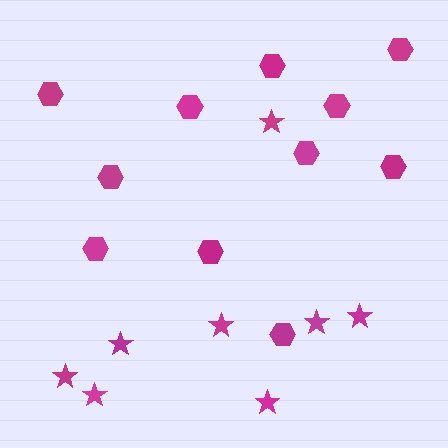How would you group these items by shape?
There are 2 groups: one group of hexagons (11) and one group of stars (8).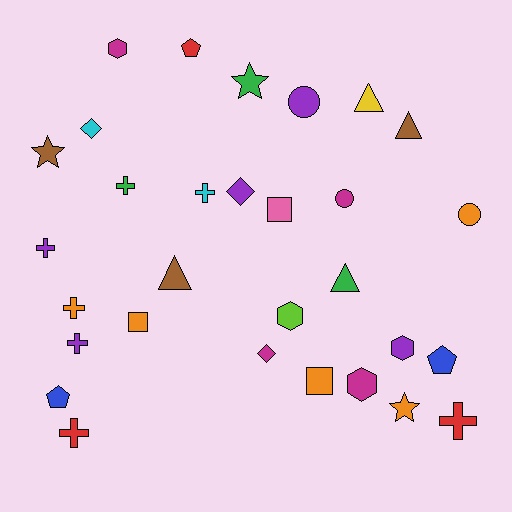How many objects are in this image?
There are 30 objects.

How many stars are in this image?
There are 3 stars.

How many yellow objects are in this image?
There is 1 yellow object.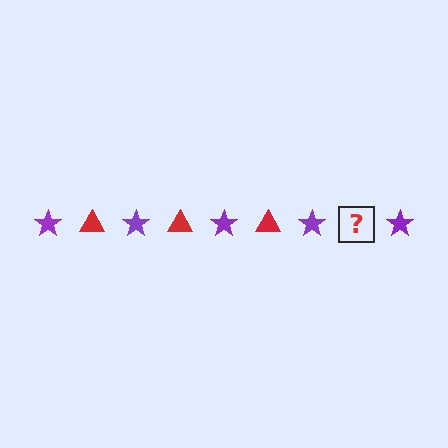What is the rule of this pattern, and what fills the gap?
The rule is that the pattern alternates between purple star and red triangle. The gap should be filled with a red triangle.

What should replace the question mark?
The question mark should be replaced with a red triangle.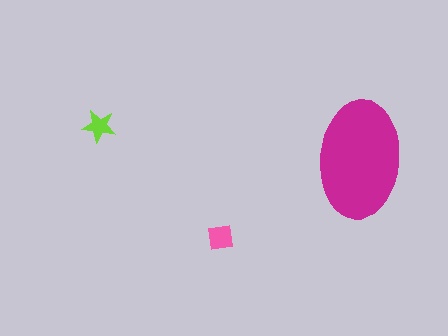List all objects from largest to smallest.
The magenta ellipse, the pink square, the lime star.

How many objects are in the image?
There are 3 objects in the image.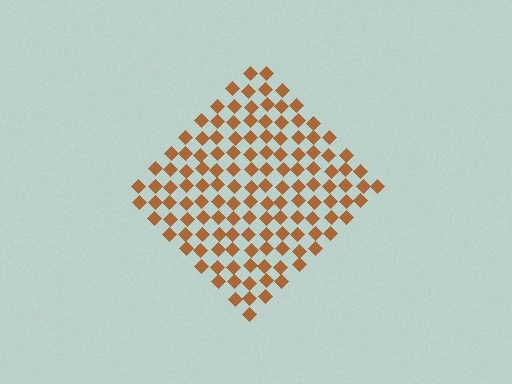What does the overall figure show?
The overall figure shows a diamond.